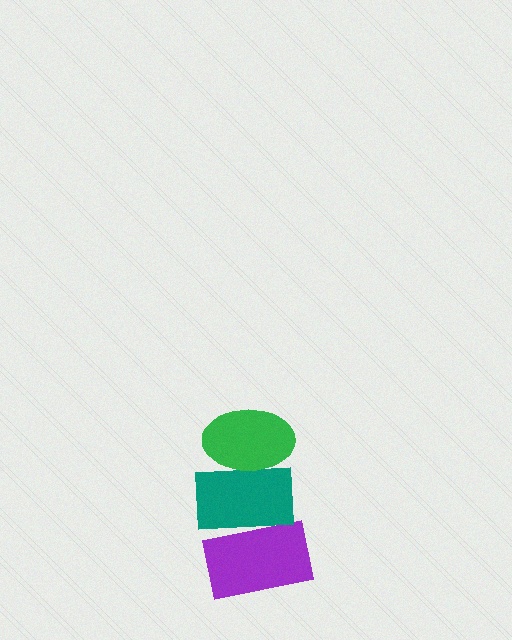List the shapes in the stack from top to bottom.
From top to bottom: the green ellipse, the teal rectangle, the purple rectangle.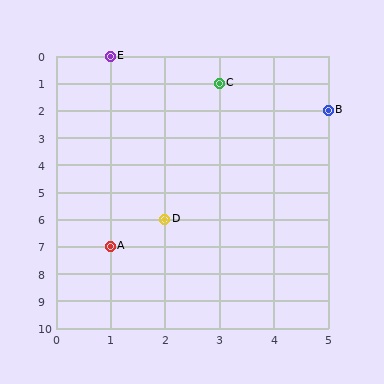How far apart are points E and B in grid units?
Points E and B are 4 columns and 2 rows apart (about 4.5 grid units diagonally).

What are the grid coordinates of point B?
Point B is at grid coordinates (5, 2).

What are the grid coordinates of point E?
Point E is at grid coordinates (1, 0).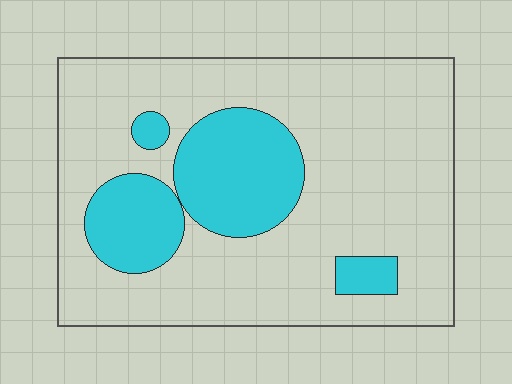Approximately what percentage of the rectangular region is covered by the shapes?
Approximately 25%.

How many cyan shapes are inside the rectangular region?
4.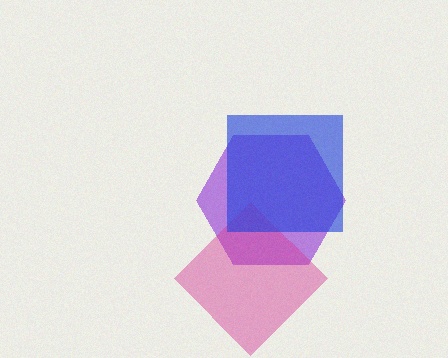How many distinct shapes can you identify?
There are 3 distinct shapes: a purple hexagon, a magenta diamond, a blue square.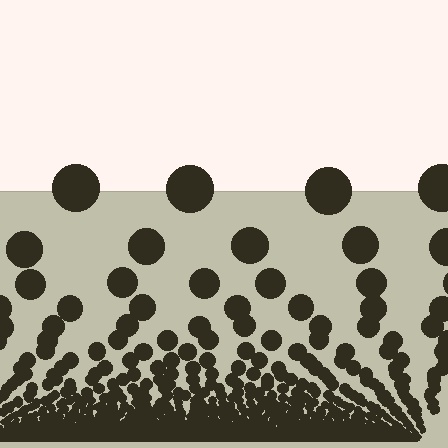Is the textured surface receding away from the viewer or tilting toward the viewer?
The surface appears to tilt toward the viewer. Texture elements get larger and sparser toward the top.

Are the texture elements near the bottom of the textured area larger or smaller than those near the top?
Smaller. The gradient is inverted — elements near the bottom are smaller and denser.